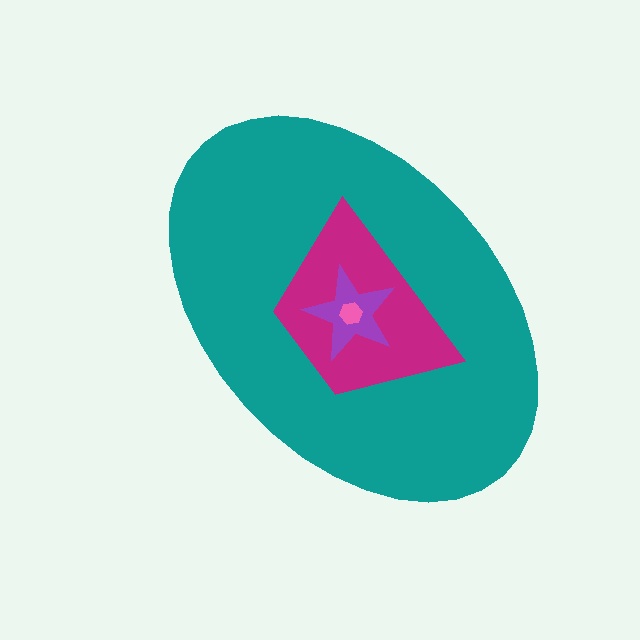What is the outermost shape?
The teal ellipse.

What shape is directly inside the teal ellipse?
The magenta trapezoid.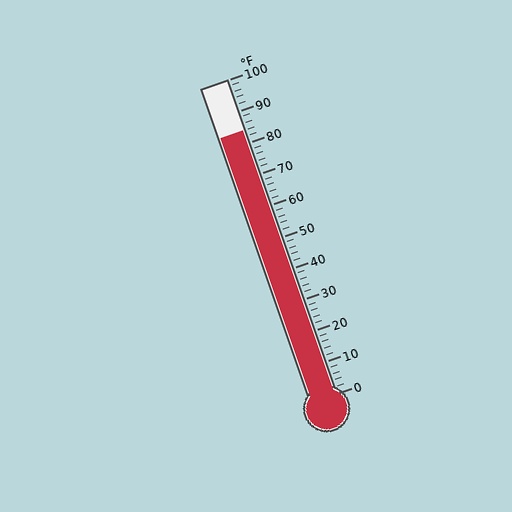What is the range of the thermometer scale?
The thermometer scale ranges from 0°F to 100°F.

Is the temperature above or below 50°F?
The temperature is above 50°F.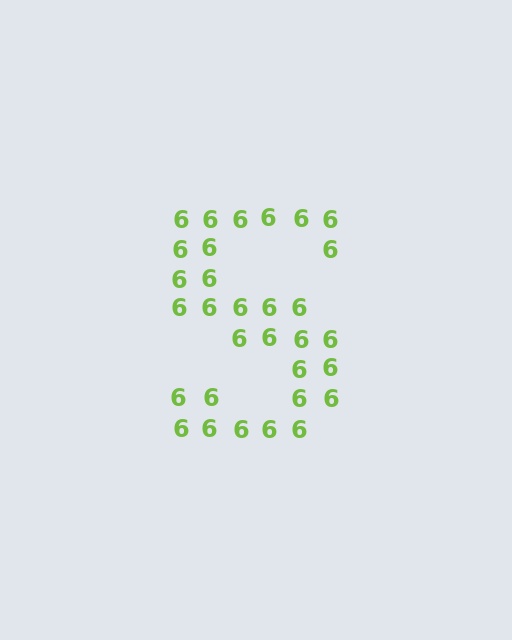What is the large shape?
The large shape is the letter S.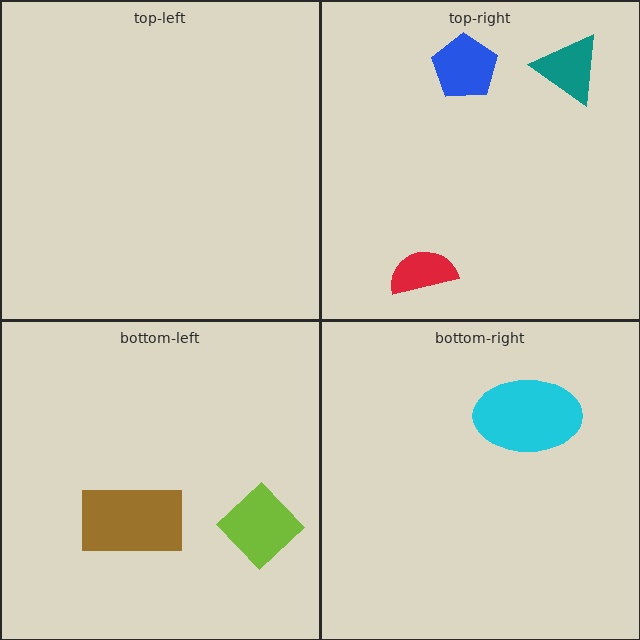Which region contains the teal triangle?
The top-right region.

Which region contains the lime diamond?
The bottom-left region.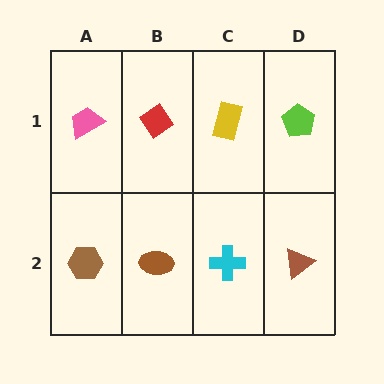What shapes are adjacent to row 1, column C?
A cyan cross (row 2, column C), a red diamond (row 1, column B), a lime pentagon (row 1, column D).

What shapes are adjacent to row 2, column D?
A lime pentagon (row 1, column D), a cyan cross (row 2, column C).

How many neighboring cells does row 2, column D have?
2.